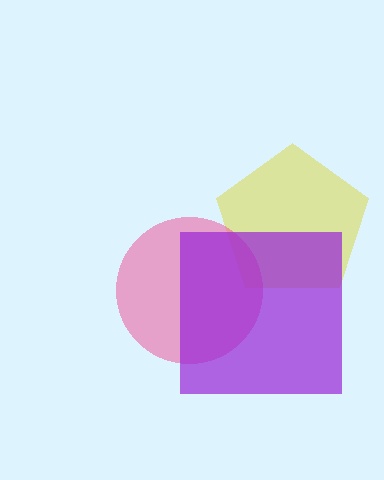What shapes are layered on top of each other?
The layered shapes are: a yellow pentagon, a pink circle, a purple square.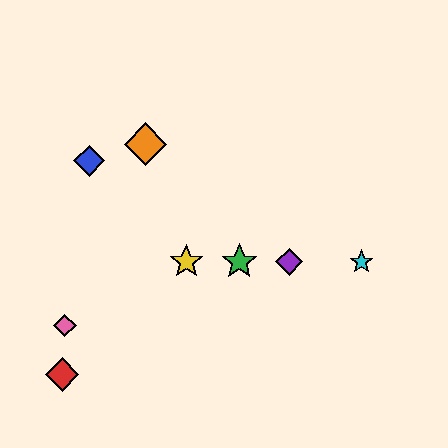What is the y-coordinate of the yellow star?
The yellow star is at y≈262.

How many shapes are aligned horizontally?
4 shapes (the green star, the yellow star, the purple diamond, the cyan star) are aligned horizontally.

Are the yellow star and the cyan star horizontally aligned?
Yes, both are at y≈262.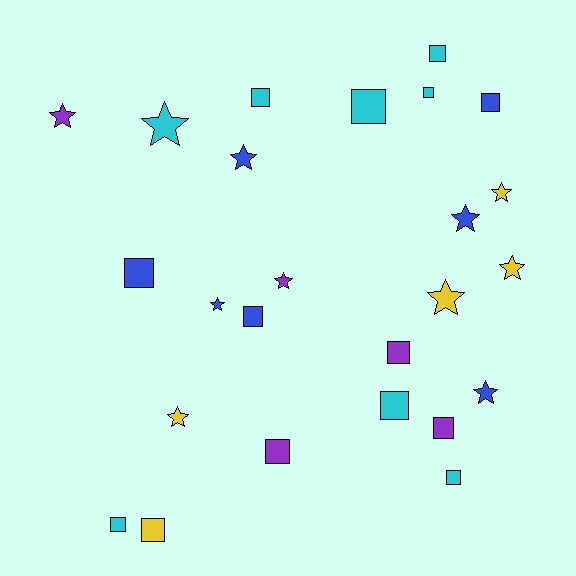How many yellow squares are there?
There is 1 yellow square.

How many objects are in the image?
There are 25 objects.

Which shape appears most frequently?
Square, with 14 objects.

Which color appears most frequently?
Cyan, with 8 objects.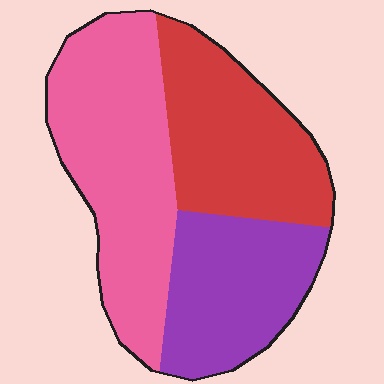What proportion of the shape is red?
Red covers around 30% of the shape.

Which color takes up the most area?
Pink, at roughly 40%.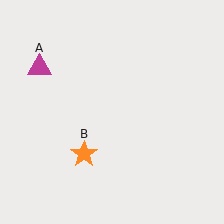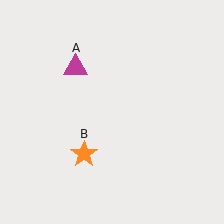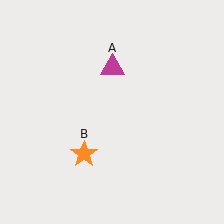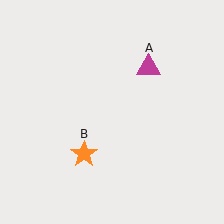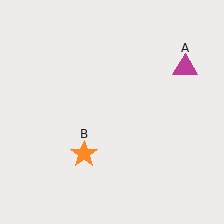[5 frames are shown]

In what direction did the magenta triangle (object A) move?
The magenta triangle (object A) moved right.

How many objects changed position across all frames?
1 object changed position: magenta triangle (object A).